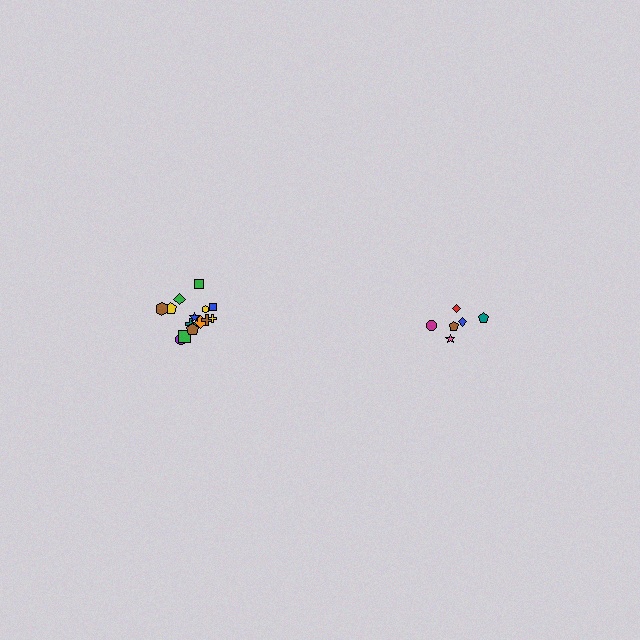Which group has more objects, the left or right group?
The left group.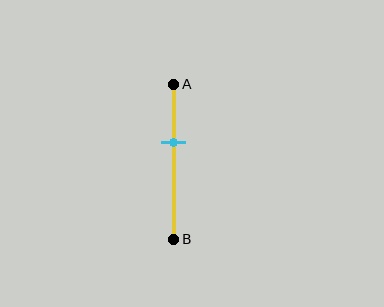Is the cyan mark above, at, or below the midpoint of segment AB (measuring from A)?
The cyan mark is above the midpoint of segment AB.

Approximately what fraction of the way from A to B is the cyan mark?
The cyan mark is approximately 40% of the way from A to B.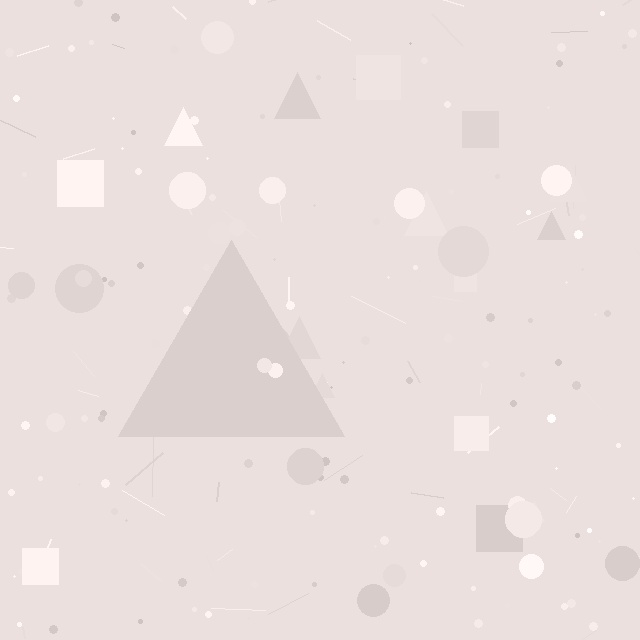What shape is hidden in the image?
A triangle is hidden in the image.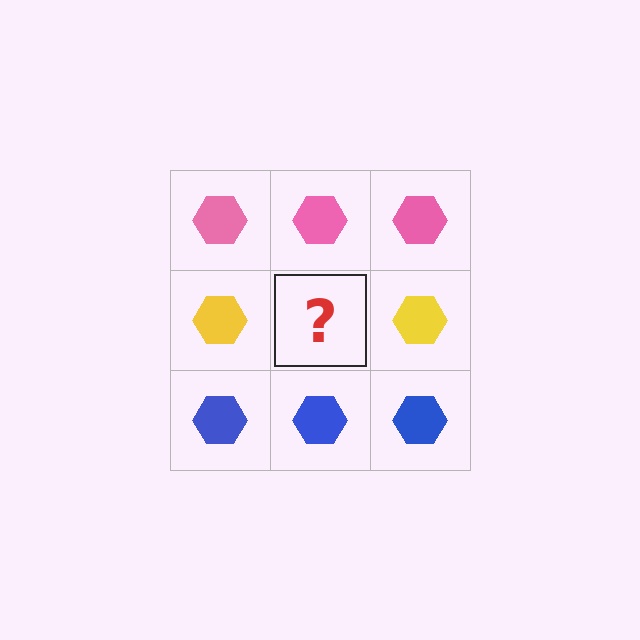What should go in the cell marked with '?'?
The missing cell should contain a yellow hexagon.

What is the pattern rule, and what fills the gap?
The rule is that each row has a consistent color. The gap should be filled with a yellow hexagon.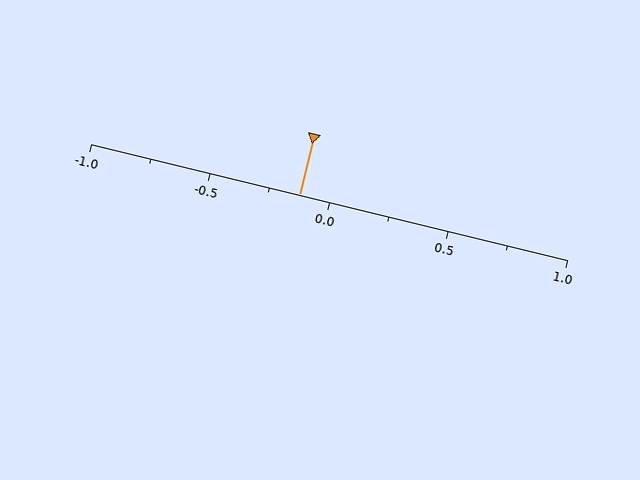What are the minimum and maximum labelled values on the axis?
The axis runs from -1.0 to 1.0.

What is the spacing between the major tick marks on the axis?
The major ticks are spaced 0.5 apart.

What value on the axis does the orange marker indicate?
The marker indicates approximately -0.12.